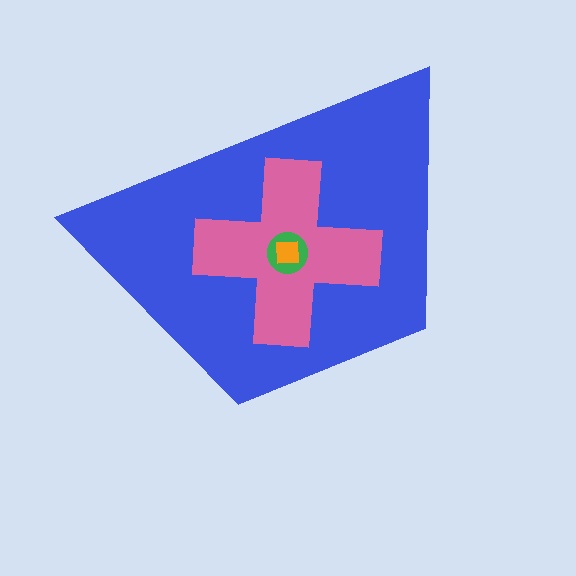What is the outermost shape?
The blue trapezoid.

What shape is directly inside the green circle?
The orange square.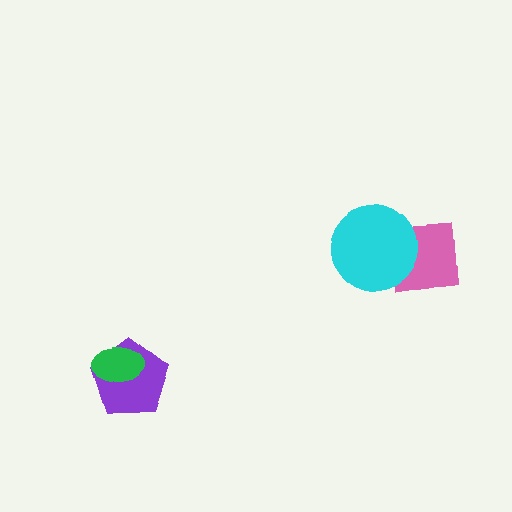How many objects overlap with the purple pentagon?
1 object overlaps with the purple pentagon.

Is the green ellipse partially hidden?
No, no other shape covers it.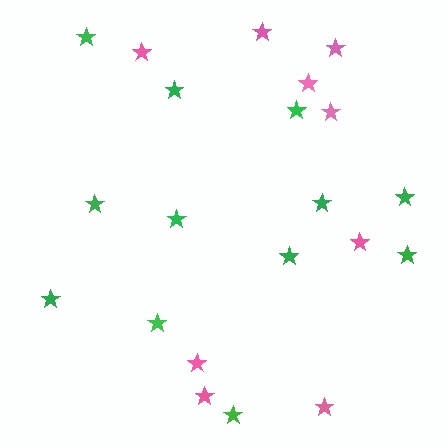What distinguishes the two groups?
There are 2 groups: one group of green stars (12) and one group of pink stars (9).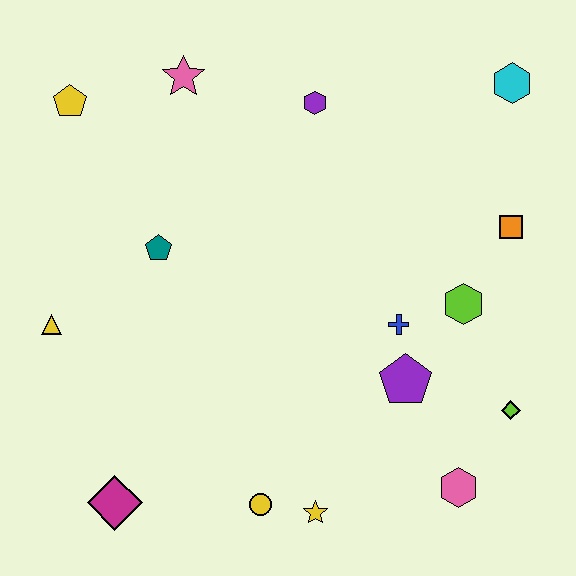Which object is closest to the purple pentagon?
The blue cross is closest to the purple pentagon.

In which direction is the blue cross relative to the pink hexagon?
The blue cross is above the pink hexagon.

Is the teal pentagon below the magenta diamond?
No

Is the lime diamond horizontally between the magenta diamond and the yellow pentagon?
No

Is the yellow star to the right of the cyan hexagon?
No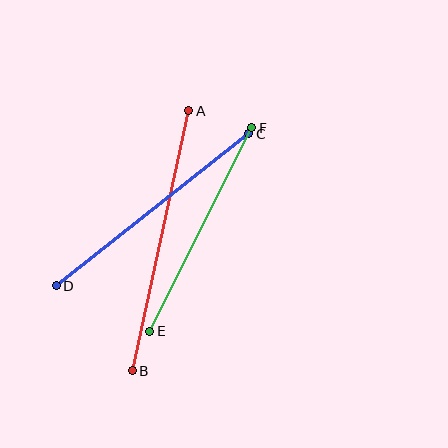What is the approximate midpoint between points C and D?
The midpoint is at approximately (152, 210) pixels.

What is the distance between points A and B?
The distance is approximately 266 pixels.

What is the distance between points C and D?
The distance is approximately 245 pixels.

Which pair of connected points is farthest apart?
Points A and B are farthest apart.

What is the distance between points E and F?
The distance is approximately 228 pixels.